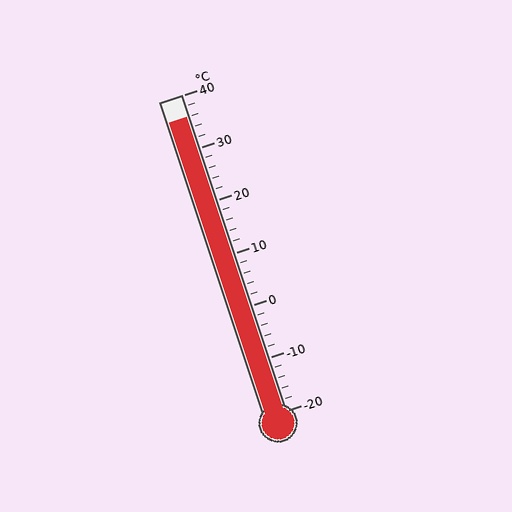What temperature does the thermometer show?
The thermometer shows approximately 36°C.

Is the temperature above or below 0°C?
The temperature is above 0°C.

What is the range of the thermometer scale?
The thermometer scale ranges from -20°C to 40°C.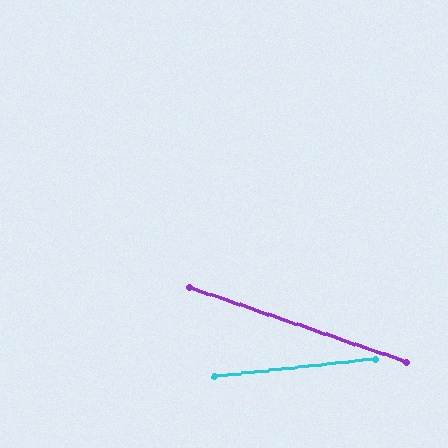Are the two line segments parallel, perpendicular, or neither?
Neither parallel nor perpendicular — they differ by about 25°.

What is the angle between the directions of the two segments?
Approximately 25 degrees.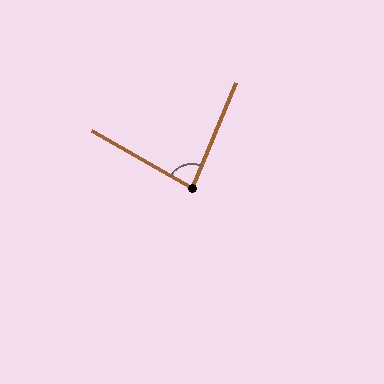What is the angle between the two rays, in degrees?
Approximately 83 degrees.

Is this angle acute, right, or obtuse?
It is acute.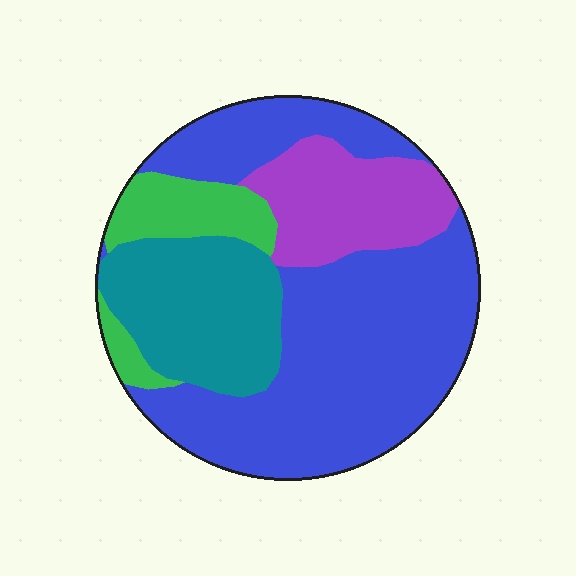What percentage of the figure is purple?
Purple takes up less than a sixth of the figure.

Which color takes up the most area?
Blue, at roughly 55%.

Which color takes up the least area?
Green, at roughly 10%.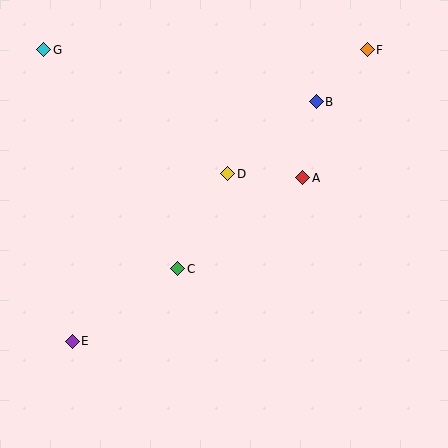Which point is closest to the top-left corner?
Point G is closest to the top-left corner.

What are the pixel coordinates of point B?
Point B is at (316, 102).